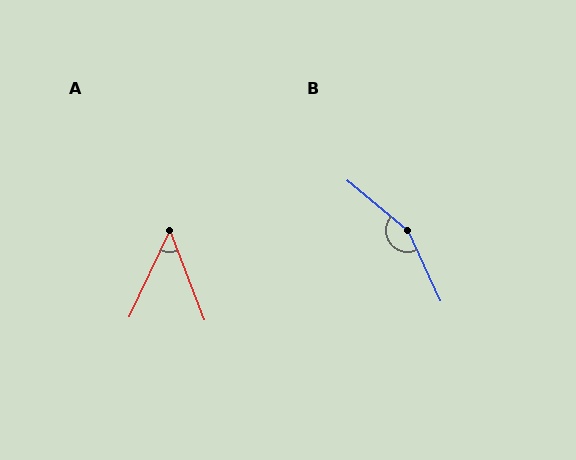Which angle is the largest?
B, at approximately 155 degrees.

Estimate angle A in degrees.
Approximately 46 degrees.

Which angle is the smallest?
A, at approximately 46 degrees.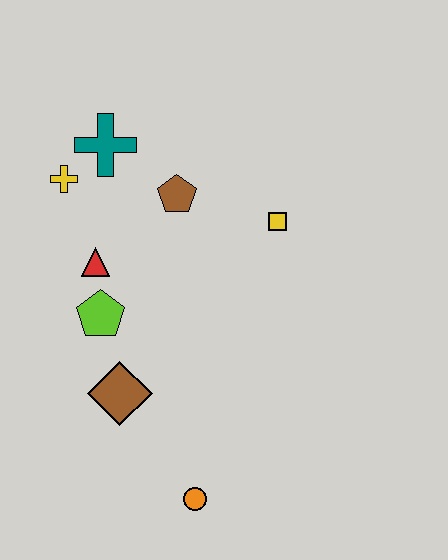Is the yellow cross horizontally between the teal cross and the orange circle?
No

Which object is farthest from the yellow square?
The orange circle is farthest from the yellow square.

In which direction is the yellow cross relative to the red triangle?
The yellow cross is above the red triangle.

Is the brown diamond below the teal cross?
Yes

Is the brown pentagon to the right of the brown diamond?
Yes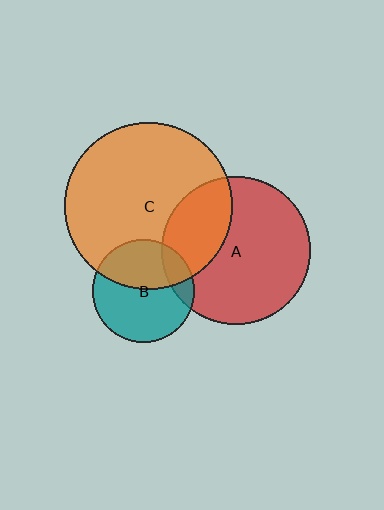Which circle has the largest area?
Circle C (orange).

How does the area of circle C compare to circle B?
Approximately 2.7 times.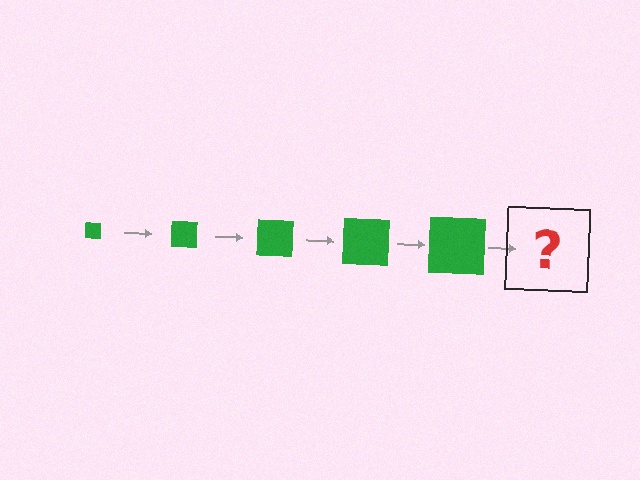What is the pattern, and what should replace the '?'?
The pattern is that the square gets progressively larger each step. The '?' should be a green square, larger than the previous one.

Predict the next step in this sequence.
The next step is a green square, larger than the previous one.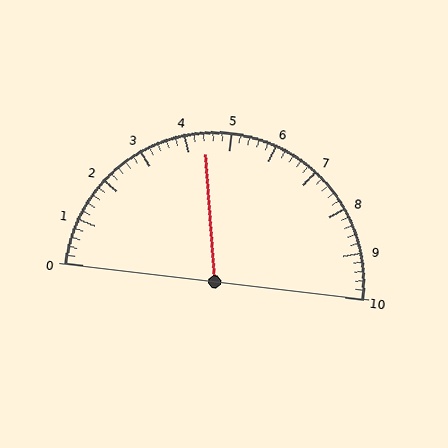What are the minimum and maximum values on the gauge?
The gauge ranges from 0 to 10.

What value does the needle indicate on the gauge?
The needle indicates approximately 4.4.